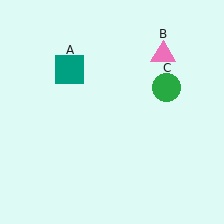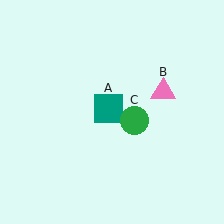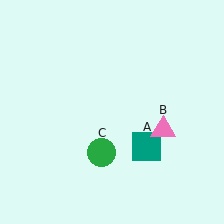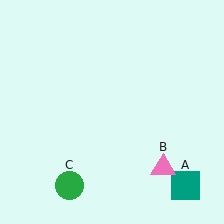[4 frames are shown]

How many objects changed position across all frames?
3 objects changed position: teal square (object A), pink triangle (object B), green circle (object C).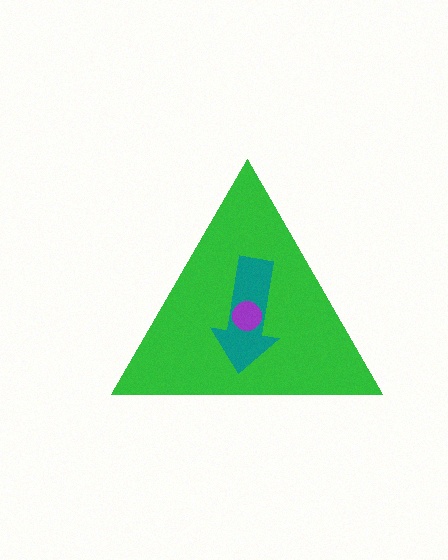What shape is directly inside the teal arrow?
The purple circle.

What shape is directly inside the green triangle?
The teal arrow.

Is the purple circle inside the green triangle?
Yes.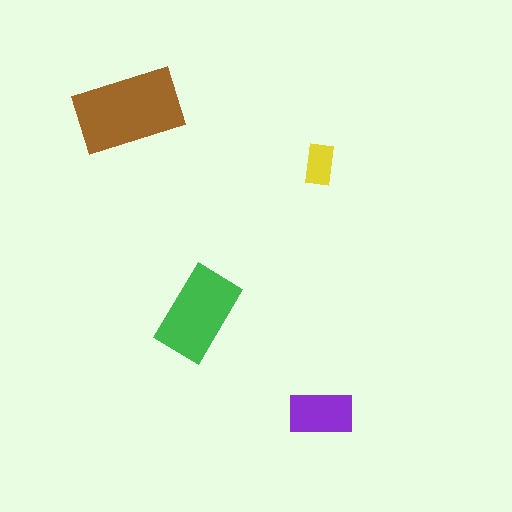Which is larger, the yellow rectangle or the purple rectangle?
The purple one.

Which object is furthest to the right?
The purple rectangle is rightmost.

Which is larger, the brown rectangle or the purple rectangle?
The brown one.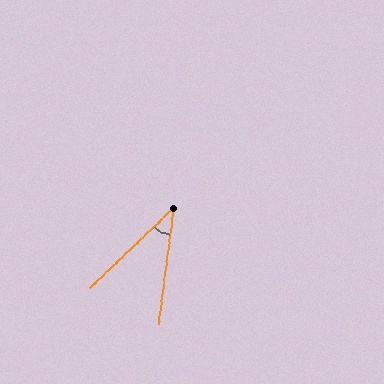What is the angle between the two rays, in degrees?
Approximately 39 degrees.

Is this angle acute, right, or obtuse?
It is acute.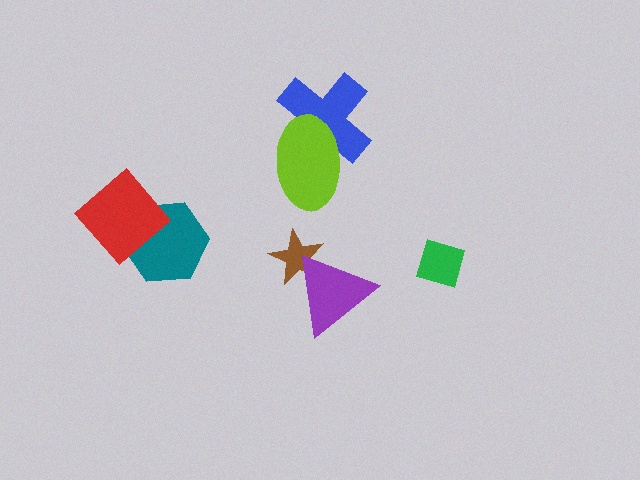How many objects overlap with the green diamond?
0 objects overlap with the green diamond.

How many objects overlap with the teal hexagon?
1 object overlaps with the teal hexagon.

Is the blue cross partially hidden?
Yes, it is partially covered by another shape.